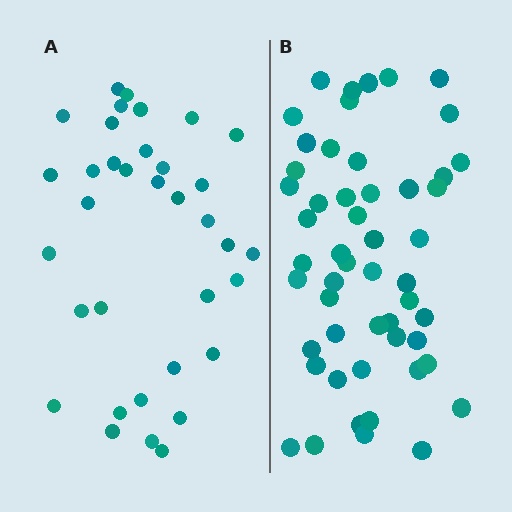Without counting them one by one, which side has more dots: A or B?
Region B (the right region) has more dots.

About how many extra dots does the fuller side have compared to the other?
Region B has approximately 15 more dots than region A.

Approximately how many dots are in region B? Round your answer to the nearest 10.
About 50 dots. (The exact count is 52, which rounds to 50.)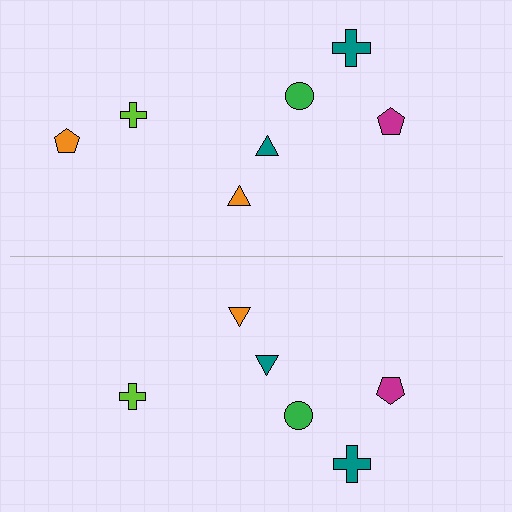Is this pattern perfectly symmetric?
No, the pattern is not perfectly symmetric. A orange pentagon is missing from the bottom side.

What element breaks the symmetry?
A orange pentagon is missing from the bottom side.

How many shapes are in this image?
There are 13 shapes in this image.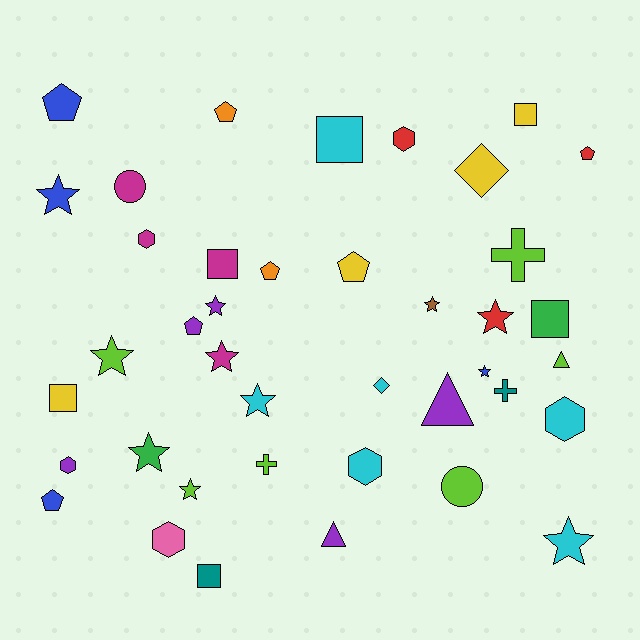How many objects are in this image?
There are 40 objects.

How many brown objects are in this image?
There is 1 brown object.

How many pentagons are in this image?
There are 7 pentagons.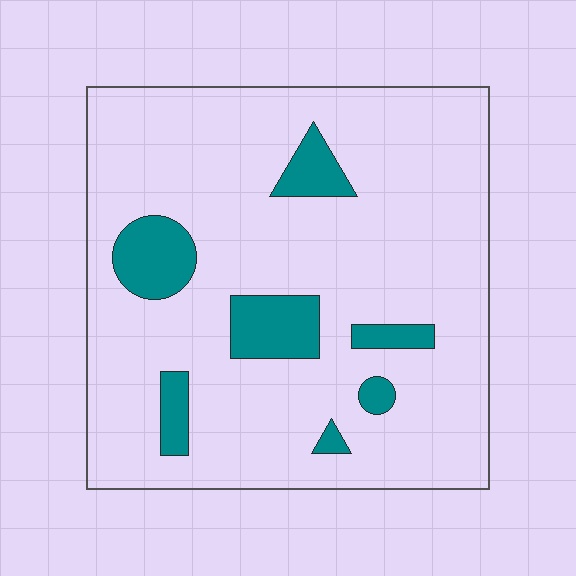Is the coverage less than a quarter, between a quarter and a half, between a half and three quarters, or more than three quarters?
Less than a quarter.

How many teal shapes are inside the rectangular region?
7.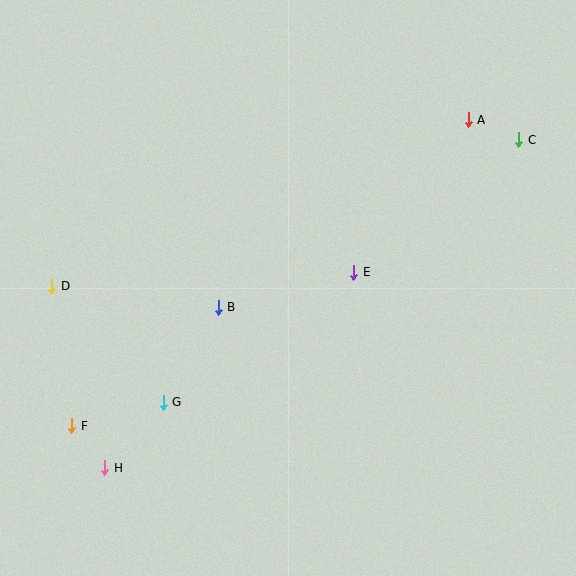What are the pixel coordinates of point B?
Point B is at (218, 307).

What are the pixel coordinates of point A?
Point A is at (468, 120).